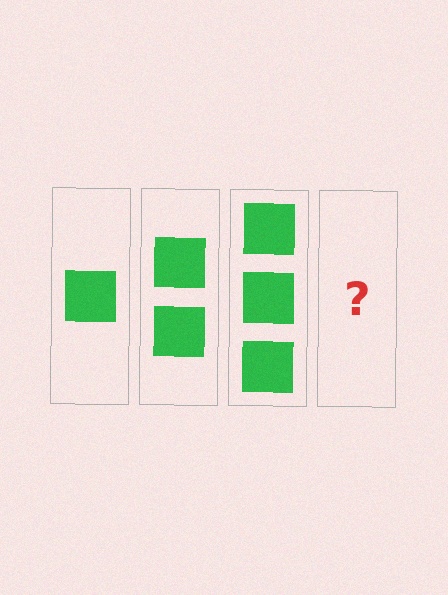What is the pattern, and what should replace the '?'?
The pattern is that each step adds one more square. The '?' should be 4 squares.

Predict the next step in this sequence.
The next step is 4 squares.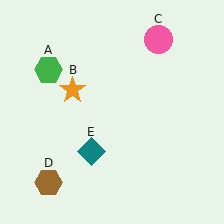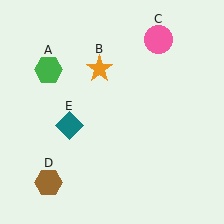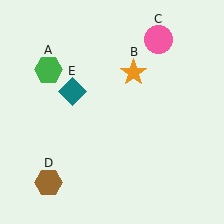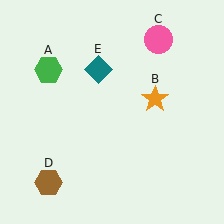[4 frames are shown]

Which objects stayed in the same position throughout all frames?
Green hexagon (object A) and pink circle (object C) and brown hexagon (object D) remained stationary.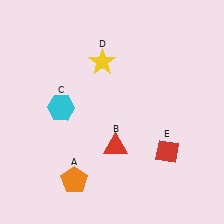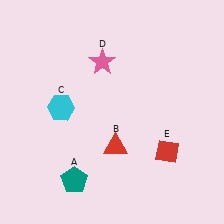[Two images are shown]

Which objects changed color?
A changed from orange to teal. D changed from yellow to pink.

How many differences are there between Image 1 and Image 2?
There are 2 differences between the two images.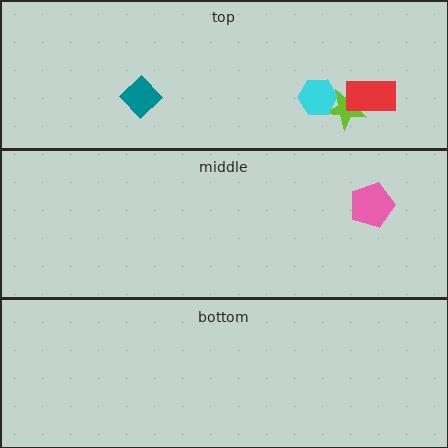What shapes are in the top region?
The teal diamond, the lime star, the red rectangle, the cyan hexagon.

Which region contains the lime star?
The top region.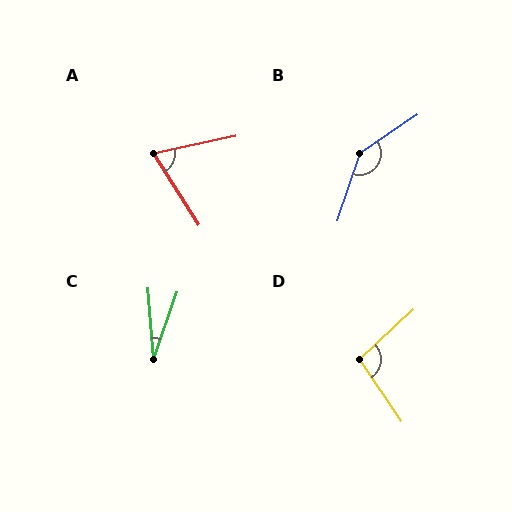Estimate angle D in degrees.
Approximately 99 degrees.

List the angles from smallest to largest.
C (24°), A (70°), D (99°), B (142°).